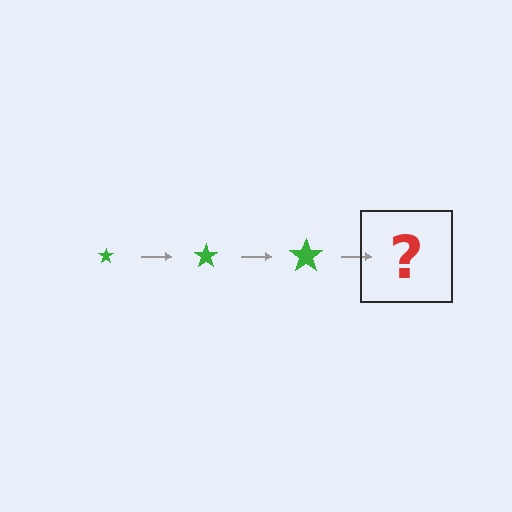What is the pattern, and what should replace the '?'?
The pattern is that the star gets progressively larger each step. The '?' should be a green star, larger than the previous one.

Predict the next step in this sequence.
The next step is a green star, larger than the previous one.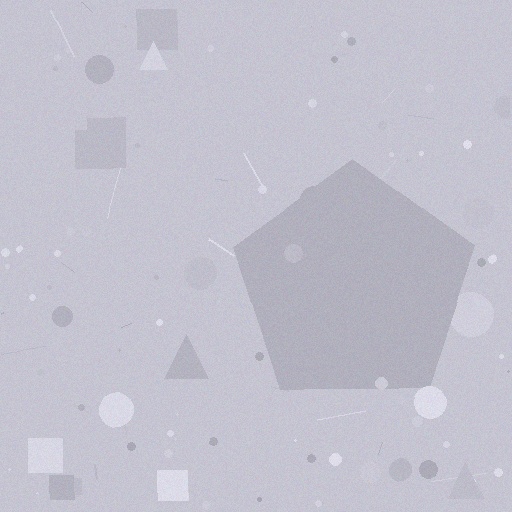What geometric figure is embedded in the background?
A pentagon is embedded in the background.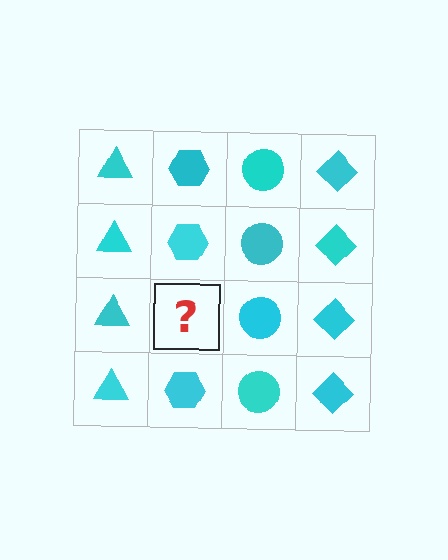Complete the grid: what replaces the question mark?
The question mark should be replaced with a cyan hexagon.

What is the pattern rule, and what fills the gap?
The rule is that each column has a consistent shape. The gap should be filled with a cyan hexagon.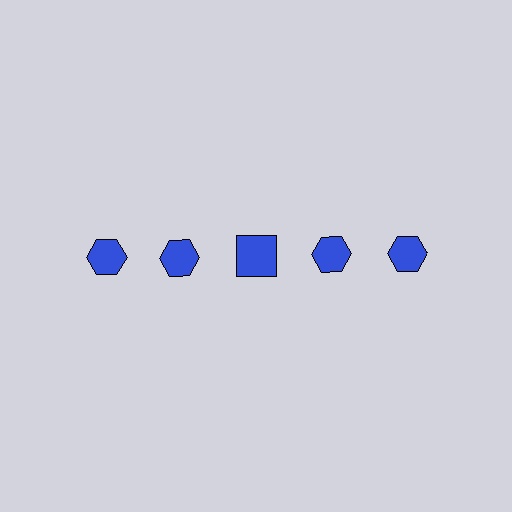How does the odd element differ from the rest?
It has a different shape: square instead of hexagon.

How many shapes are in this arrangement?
There are 5 shapes arranged in a grid pattern.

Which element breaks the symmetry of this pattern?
The blue square in the top row, center column breaks the symmetry. All other shapes are blue hexagons.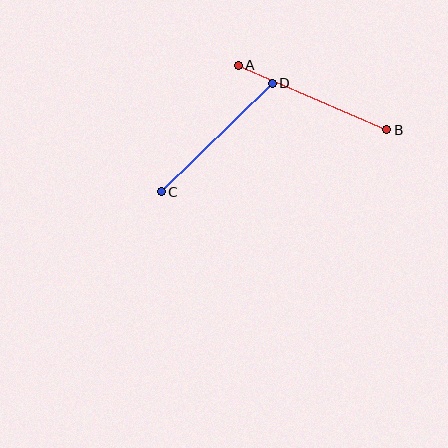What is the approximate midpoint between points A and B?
The midpoint is at approximately (313, 98) pixels.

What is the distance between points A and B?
The distance is approximately 162 pixels.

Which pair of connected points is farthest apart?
Points A and B are farthest apart.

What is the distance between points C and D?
The distance is approximately 155 pixels.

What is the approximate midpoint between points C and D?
The midpoint is at approximately (217, 137) pixels.